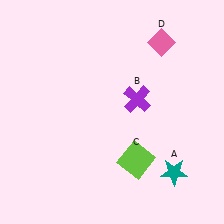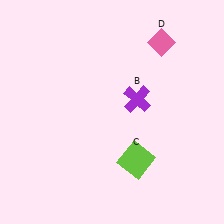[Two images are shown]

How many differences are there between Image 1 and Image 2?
There is 1 difference between the two images.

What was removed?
The teal star (A) was removed in Image 2.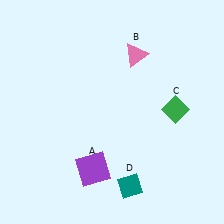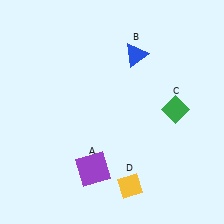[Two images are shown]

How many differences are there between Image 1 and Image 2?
There are 2 differences between the two images.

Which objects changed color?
B changed from pink to blue. D changed from teal to yellow.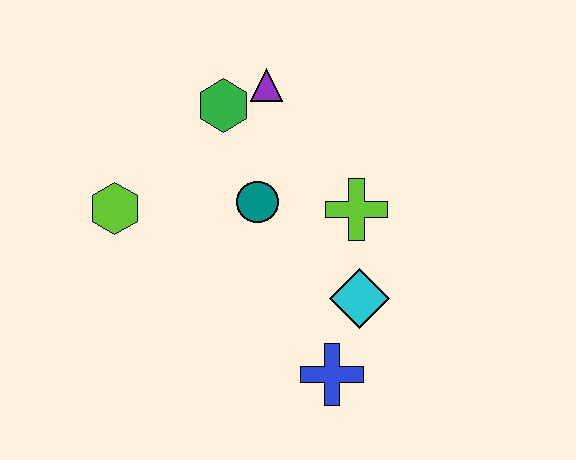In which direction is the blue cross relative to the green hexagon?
The blue cross is below the green hexagon.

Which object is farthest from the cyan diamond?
The lime hexagon is farthest from the cyan diamond.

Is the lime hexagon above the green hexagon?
No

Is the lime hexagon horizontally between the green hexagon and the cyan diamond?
No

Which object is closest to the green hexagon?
The purple triangle is closest to the green hexagon.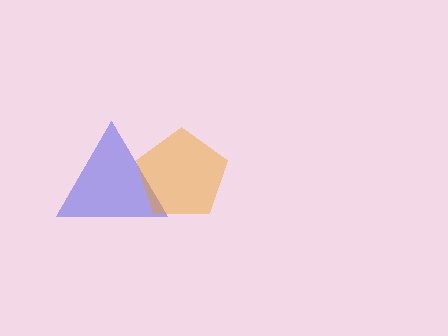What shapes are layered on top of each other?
The layered shapes are: a blue triangle, an orange pentagon.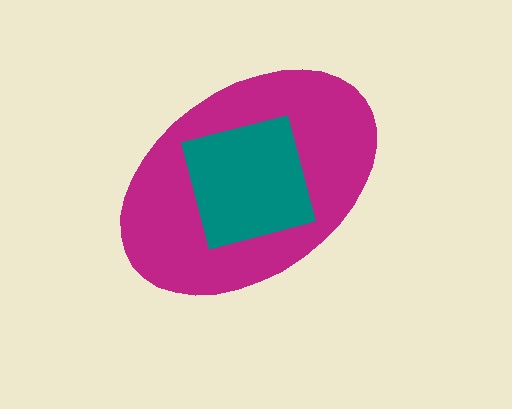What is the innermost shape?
The teal square.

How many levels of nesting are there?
2.